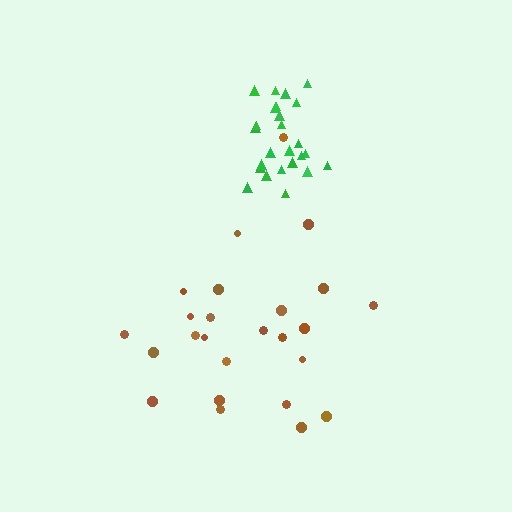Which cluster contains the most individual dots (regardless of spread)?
Brown (26).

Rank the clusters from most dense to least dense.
green, brown.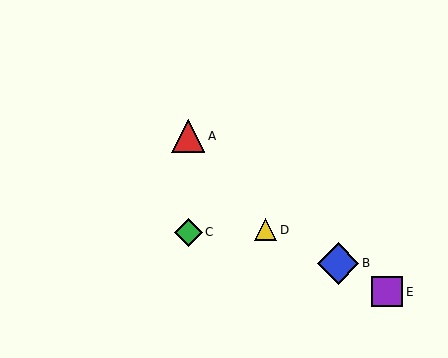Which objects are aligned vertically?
Objects A, C are aligned vertically.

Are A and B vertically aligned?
No, A is at x≈188 and B is at x≈338.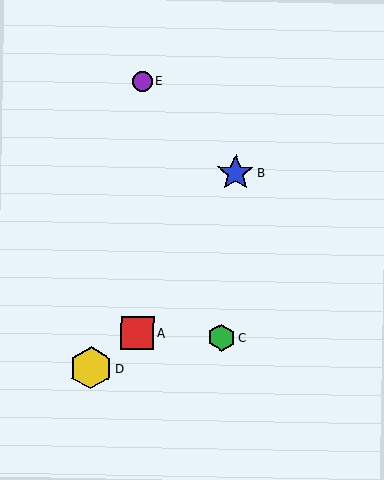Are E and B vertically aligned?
No, E is at x≈142 and B is at x≈235.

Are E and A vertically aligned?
Yes, both are at x≈142.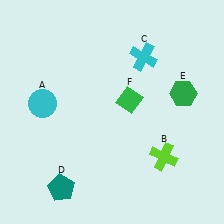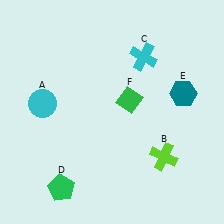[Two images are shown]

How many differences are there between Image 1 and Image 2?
There are 2 differences between the two images.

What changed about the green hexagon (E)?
In Image 1, E is green. In Image 2, it changed to teal.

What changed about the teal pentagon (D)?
In Image 1, D is teal. In Image 2, it changed to green.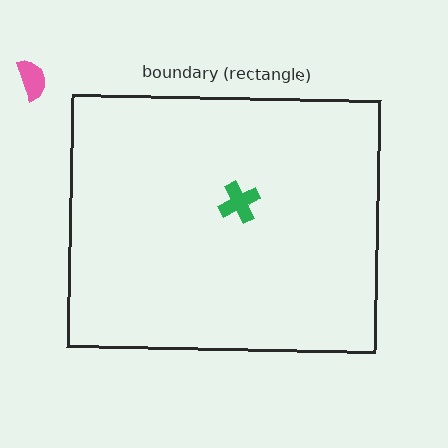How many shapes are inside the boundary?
1 inside, 1 outside.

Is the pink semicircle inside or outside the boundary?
Outside.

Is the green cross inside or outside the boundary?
Inside.